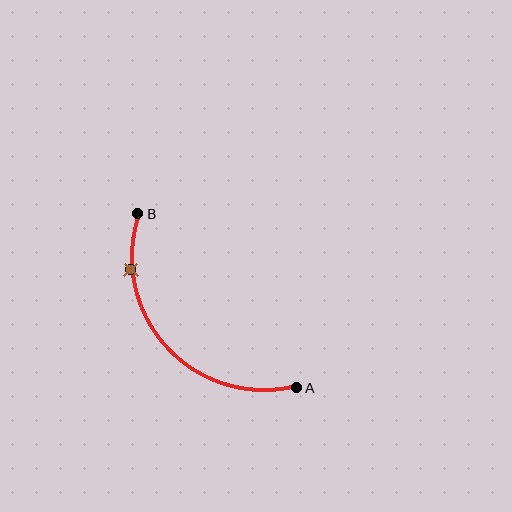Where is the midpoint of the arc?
The arc midpoint is the point on the curve farthest from the straight line joining A and B. It sits below and to the left of that line.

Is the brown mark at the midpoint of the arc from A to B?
No. The brown mark lies on the arc but is closer to endpoint B. The arc midpoint would be at the point on the curve equidistant along the arc from both A and B.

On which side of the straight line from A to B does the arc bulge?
The arc bulges below and to the left of the straight line connecting A and B.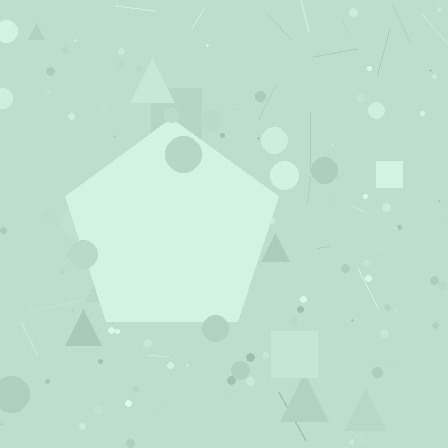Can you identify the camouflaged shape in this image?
The camouflaged shape is a pentagon.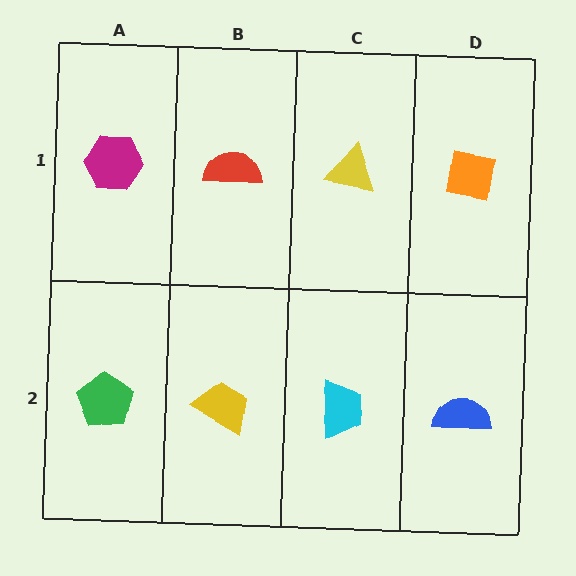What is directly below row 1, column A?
A green pentagon.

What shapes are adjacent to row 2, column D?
An orange square (row 1, column D), a cyan trapezoid (row 2, column C).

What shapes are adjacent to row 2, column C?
A yellow triangle (row 1, column C), a yellow trapezoid (row 2, column B), a blue semicircle (row 2, column D).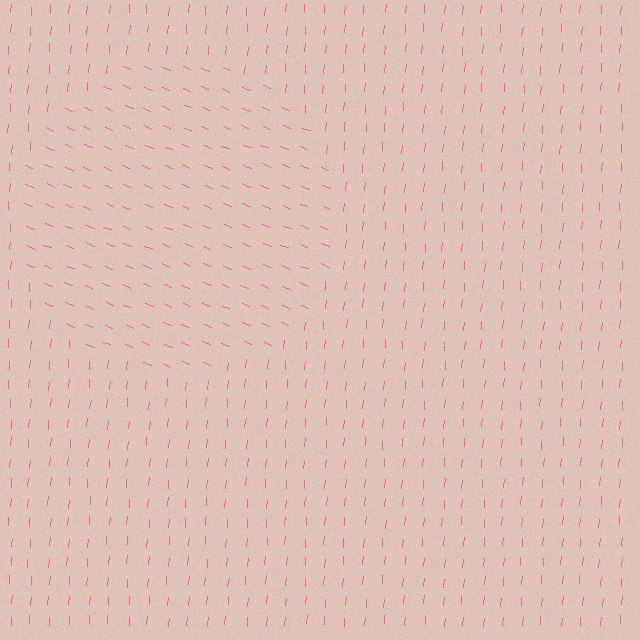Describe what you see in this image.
The image is filled with small pink line segments. A circle region in the image has lines oriented differently from the surrounding lines, creating a visible texture boundary.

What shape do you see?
I see a circle.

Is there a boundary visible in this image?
Yes, there is a texture boundary formed by a change in line orientation.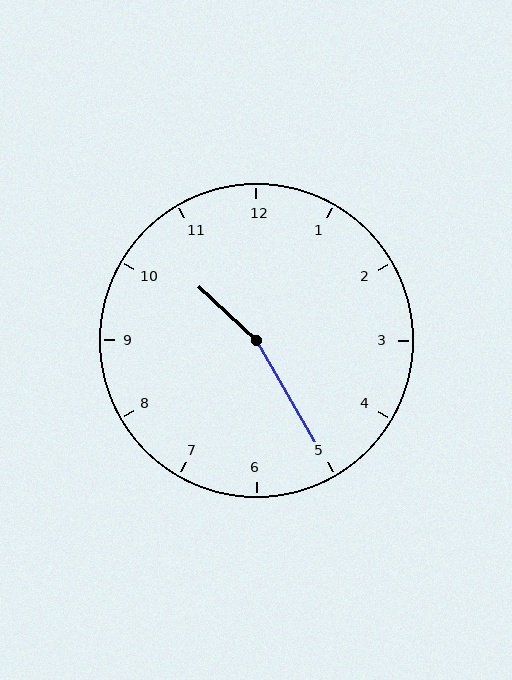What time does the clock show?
10:25.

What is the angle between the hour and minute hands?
Approximately 162 degrees.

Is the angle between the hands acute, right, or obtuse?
It is obtuse.